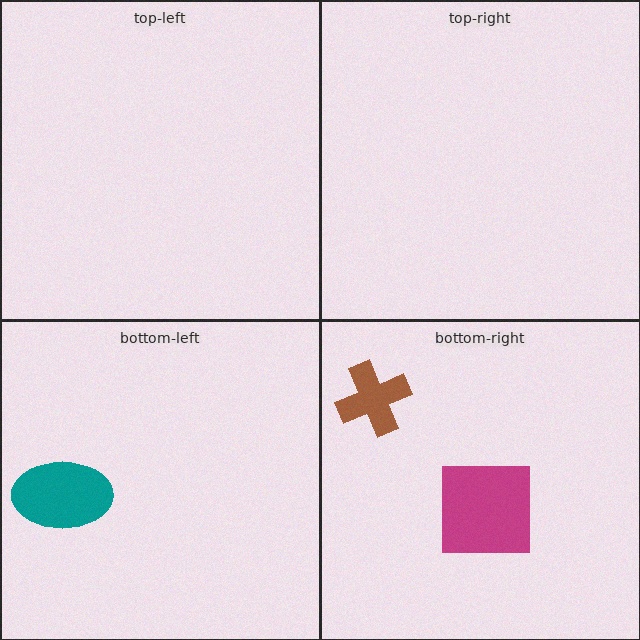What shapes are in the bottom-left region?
The teal ellipse.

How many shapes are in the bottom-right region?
2.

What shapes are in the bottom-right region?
The magenta square, the brown cross.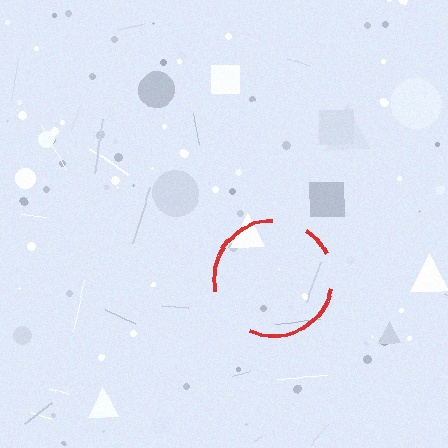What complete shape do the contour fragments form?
The contour fragments form a circle.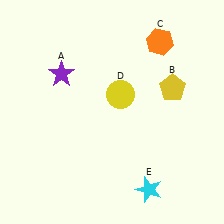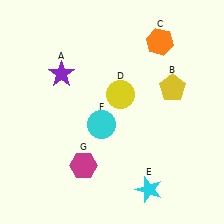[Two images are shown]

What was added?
A cyan circle (F), a magenta hexagon (G) were added in Image 2.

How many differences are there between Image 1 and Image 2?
There are 2 differences between the two images.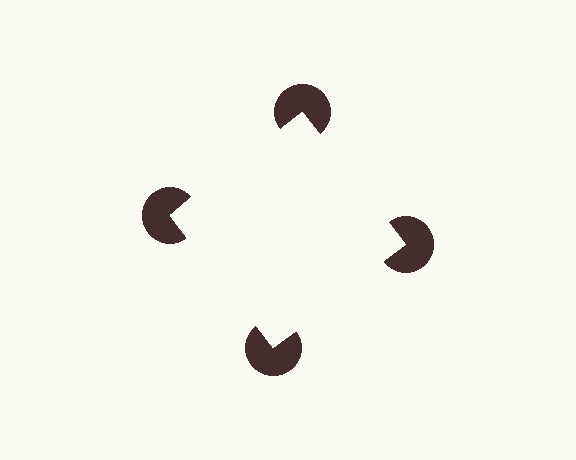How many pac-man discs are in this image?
There are 4 — one at each vertex of the illusory square.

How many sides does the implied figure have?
4 sides.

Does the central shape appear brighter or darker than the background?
It typically appears slightly brighter than the background, even though no actual brightness change is drawn.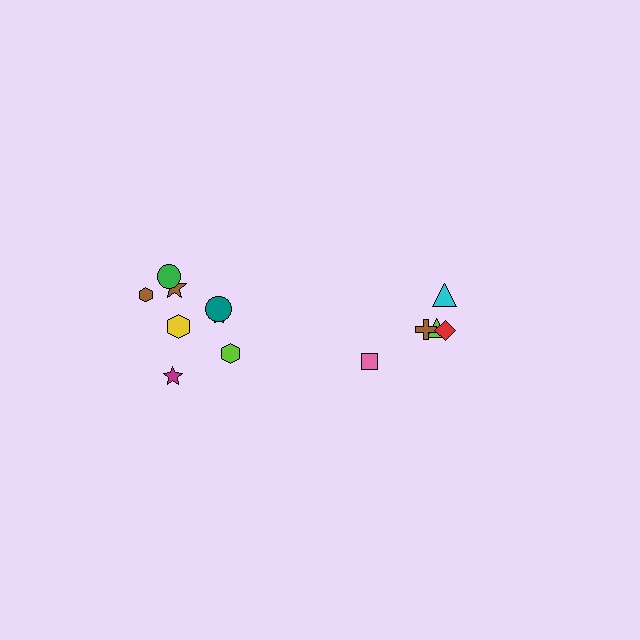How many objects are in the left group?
There are 8 objects.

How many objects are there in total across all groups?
There are 13 objects.